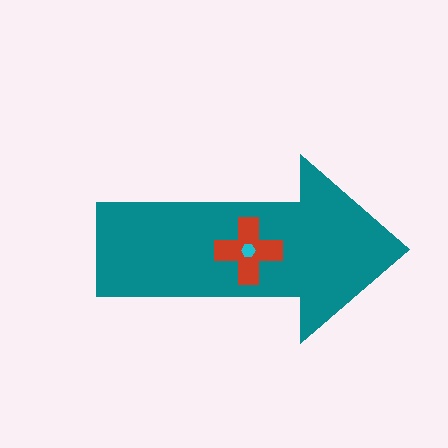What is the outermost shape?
The teal arrow.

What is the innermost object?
The cyan hexagon.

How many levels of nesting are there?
3.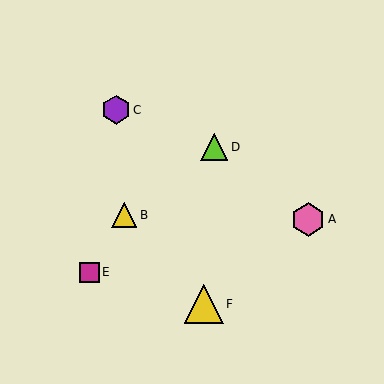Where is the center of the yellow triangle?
The center of the yellow triangle is at (124, 215).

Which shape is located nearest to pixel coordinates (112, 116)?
The purple hexagon (labeled C) at (116, 110) is nearest to that location.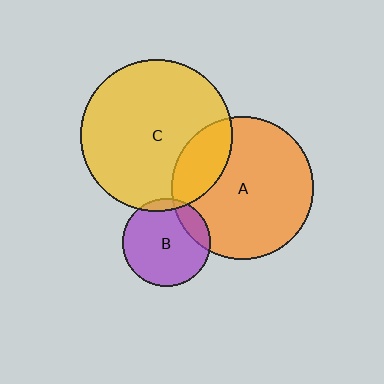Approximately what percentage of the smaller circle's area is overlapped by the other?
Approximately 15%.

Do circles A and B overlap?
Yes.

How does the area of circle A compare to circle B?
Approximately 2.6 times.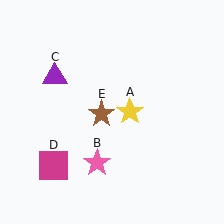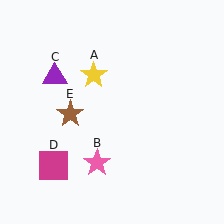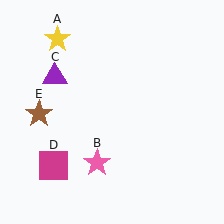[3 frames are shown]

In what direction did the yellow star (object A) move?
The yellow star (object A) moved up and to the left.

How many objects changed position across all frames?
2 objects changed position: yellow star (object A), brown star (object E).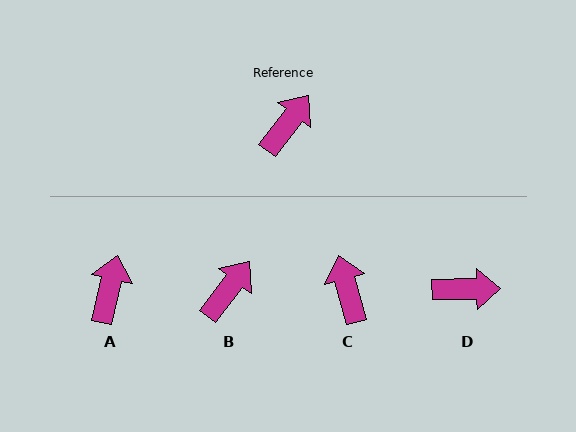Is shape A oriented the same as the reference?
No, it is off by about 24 degrees.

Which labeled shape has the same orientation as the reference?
B.